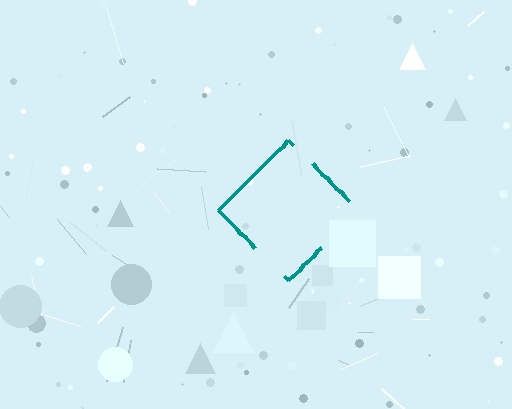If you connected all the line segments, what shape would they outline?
They would outline a diamond.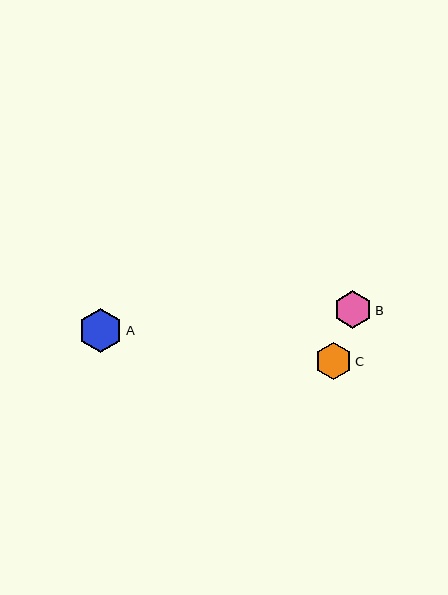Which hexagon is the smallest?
Hexagon C is the smallest with a size of approximately 37 pixels.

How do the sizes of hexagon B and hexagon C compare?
Hexagon B and hexagon C are approximately the same size.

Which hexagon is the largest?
Hexagon A is the largest with a size of approximately 44 pixels.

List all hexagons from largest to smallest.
From largest to smallest: A, B, C.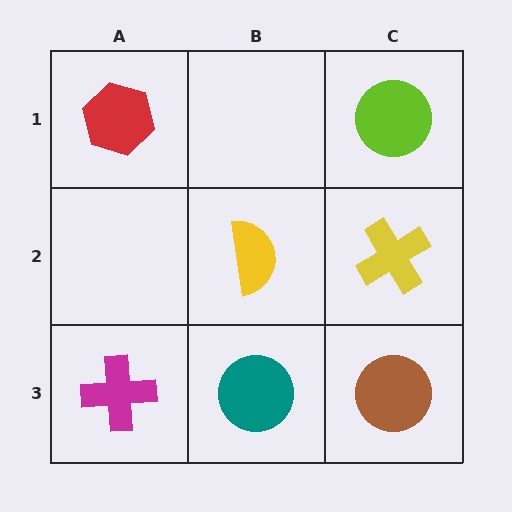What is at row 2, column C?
A yellow cross.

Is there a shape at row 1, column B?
No, that cell is empty.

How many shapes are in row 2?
2 shapes.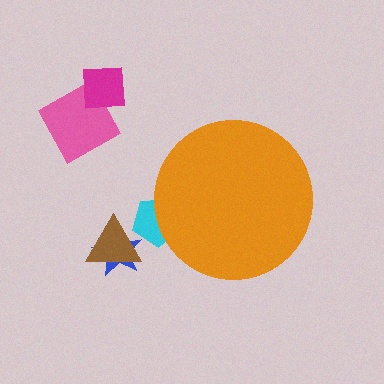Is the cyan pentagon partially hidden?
Yes, the cyan pentagon is partially hidden behind the orange circle.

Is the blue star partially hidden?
No, the blue star is fully visible.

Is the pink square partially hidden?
No, the pink square is fully visible.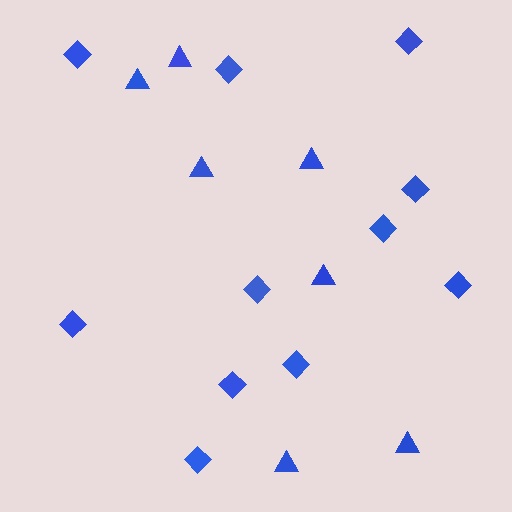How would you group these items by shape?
There are 2 groups: one group of triangles (7) and one group of diamonds (11).